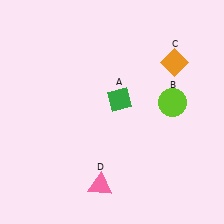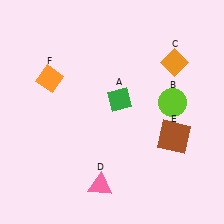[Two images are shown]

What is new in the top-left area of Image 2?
An orange diamond (F) was added in the top-left area of Image 2.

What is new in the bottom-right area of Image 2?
A brown square (E) was added in the bottom-right area of Image 2.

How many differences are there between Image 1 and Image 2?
There are 2 differences between the two images.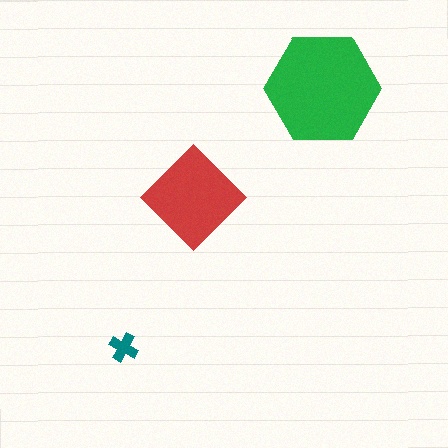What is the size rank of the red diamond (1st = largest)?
2nd.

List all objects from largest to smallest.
The green hexagon, the red diamond, the teal cross.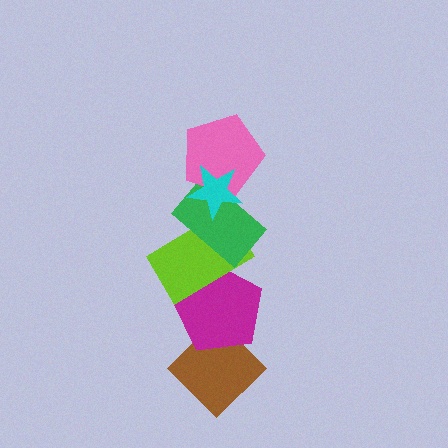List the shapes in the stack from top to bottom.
From top to bottom: the cyan star, the pink pentagon, the green rectangle, the lime rectangle, the magenta pentagon, the brown diamond.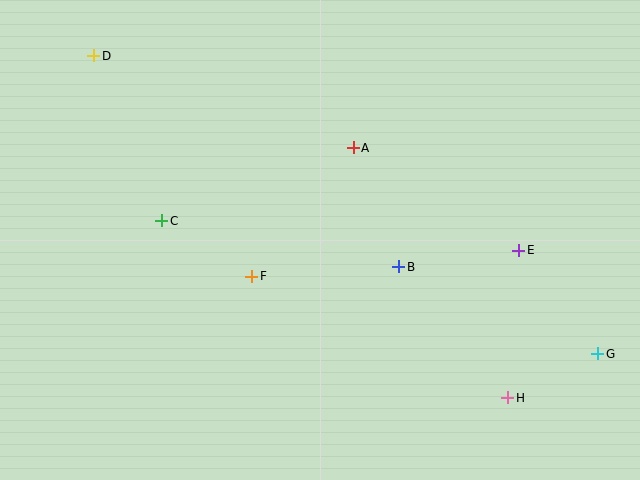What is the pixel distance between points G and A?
The distance between G and A is 320 pixels.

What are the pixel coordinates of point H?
Point H is at (508, 398).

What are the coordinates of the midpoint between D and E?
The midpoint between D and E is at (306, 153).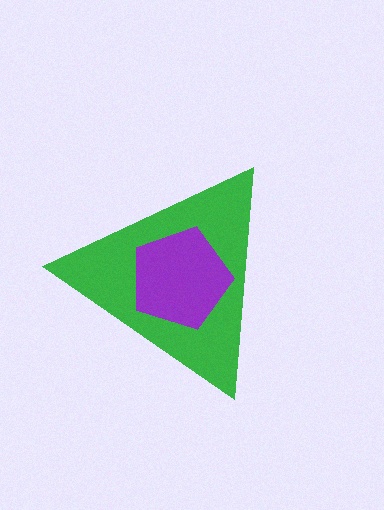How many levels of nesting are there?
2.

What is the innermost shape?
The purple pentagon.